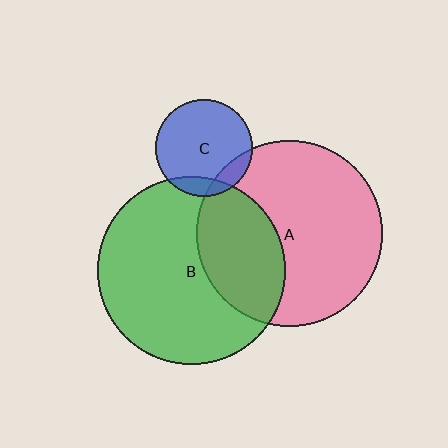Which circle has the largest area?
Circle B (green).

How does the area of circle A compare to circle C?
Approximately 3.6 times.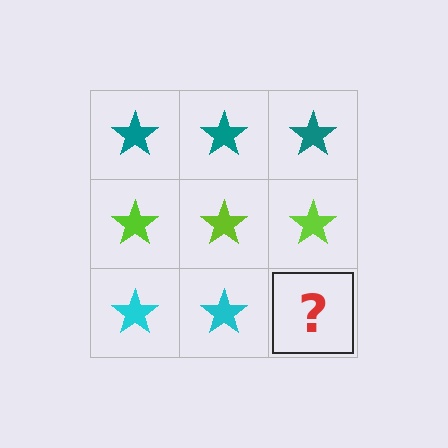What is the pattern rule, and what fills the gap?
The rule is that each row has a consistent color. The gap should be filled with a cyan star.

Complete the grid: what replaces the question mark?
The question mark should be replaced with a cyan star.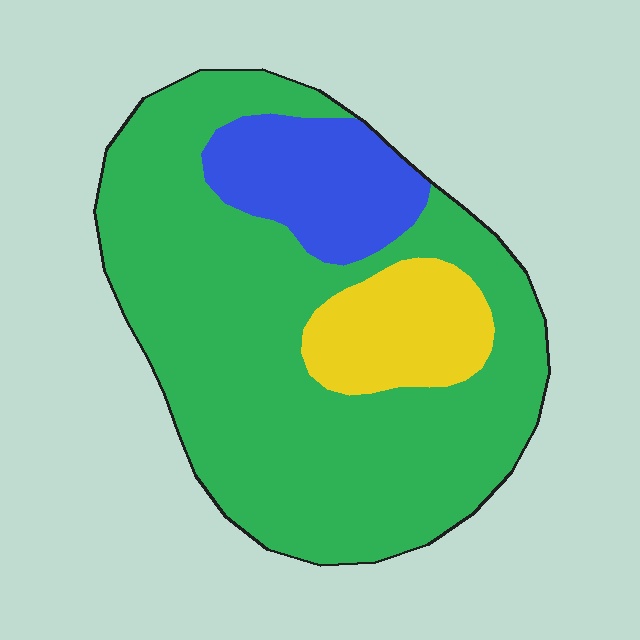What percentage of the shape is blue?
Blue covers roughly 15% of the shape.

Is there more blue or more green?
Green.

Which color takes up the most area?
Green, at roughly 75%.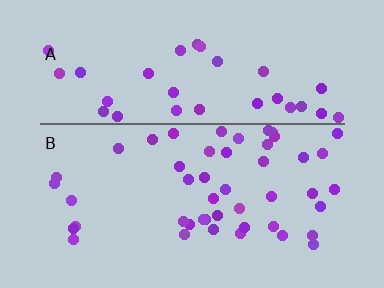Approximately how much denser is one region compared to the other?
Approximately 1.3× — region B over region A.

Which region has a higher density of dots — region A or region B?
B (the bottom).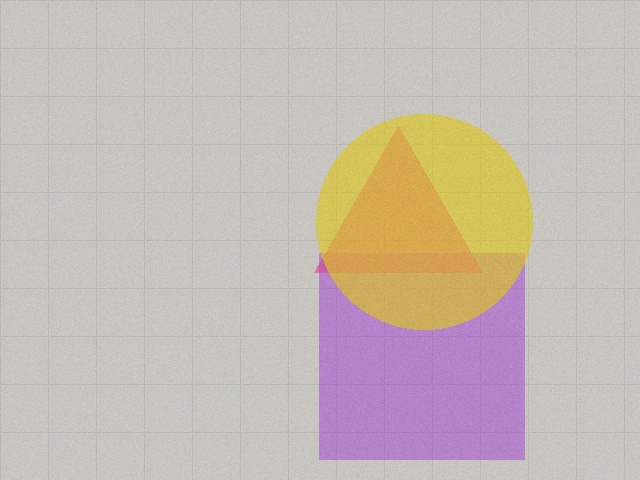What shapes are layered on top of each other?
The layered shapes are: a purple square, a magenta triangle, a yellow circle.